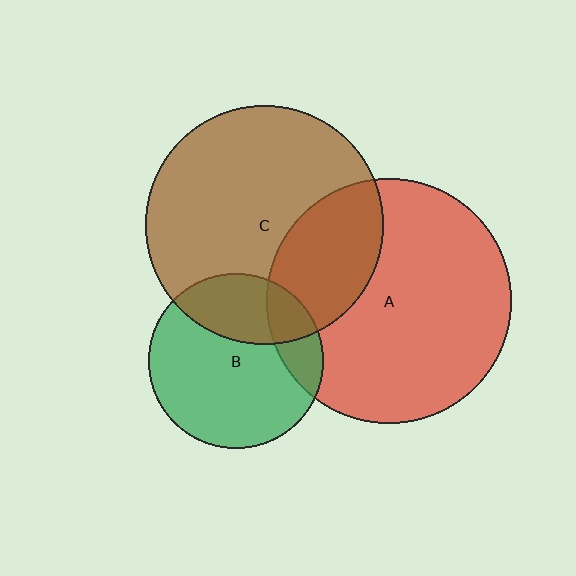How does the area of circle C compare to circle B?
Approximately 1.9 times.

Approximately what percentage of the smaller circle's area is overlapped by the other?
Approximately 30%.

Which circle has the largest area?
Circle A (red).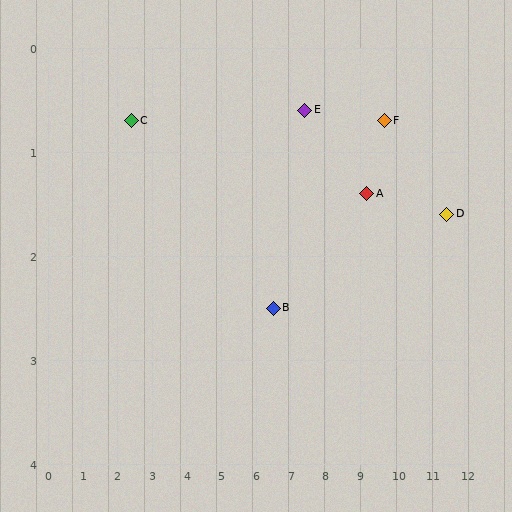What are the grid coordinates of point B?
Point B is at approximately (6.5, 2.5).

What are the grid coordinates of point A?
Point A is at approximately (9.2, 1.4).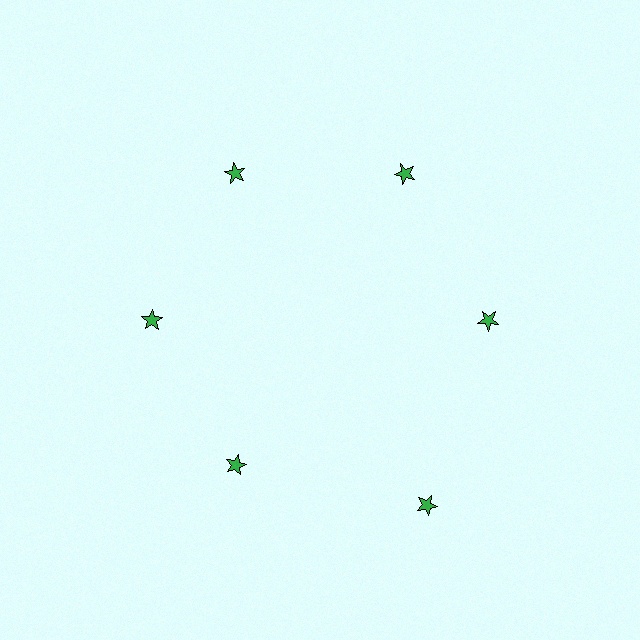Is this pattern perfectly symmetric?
No. The 6 green stars are arranged in a ring, but one element near the 5 o'clock position is pushed outward from the center, breaking the 6-fold rotational symmetry.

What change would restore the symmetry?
The symmetry would be restored by moving it inward, back onto the ring so that all 6 stars sit at equal angles and equal distance from the center.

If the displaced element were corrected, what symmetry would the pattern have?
It would have 6-fold rotational symmetry — the pattern would map onto itself every 60 degrees.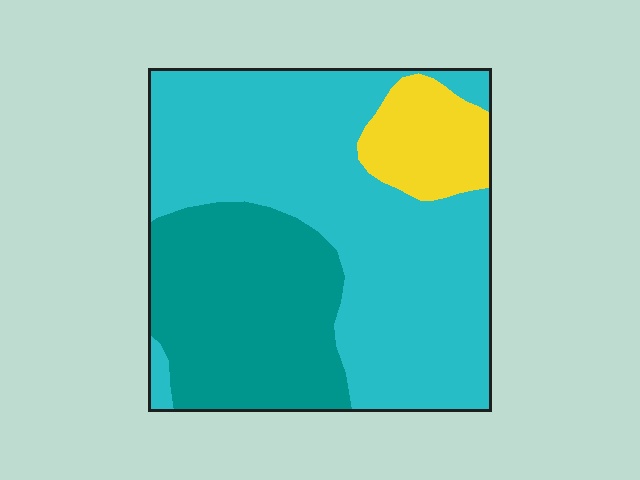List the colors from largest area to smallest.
From largest to smallest: cyan, teal, yellow.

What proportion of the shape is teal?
Teal covers around 30% of the shape.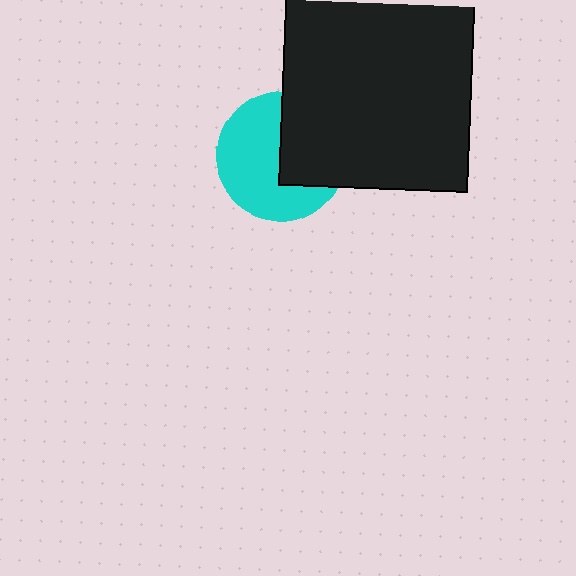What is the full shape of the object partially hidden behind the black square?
The partially hidden object is a cyan circle.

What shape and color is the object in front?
The object in front is a black square.